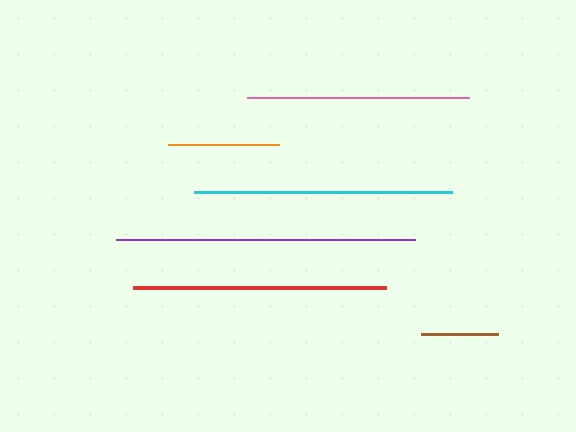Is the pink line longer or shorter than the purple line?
The purple line is longer than the pink line.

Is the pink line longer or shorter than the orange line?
The pink line is longer than the orange line.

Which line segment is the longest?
The purple line is the longest at approximately 299 pixels.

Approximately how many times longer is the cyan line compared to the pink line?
The cyan line is approximately 1.2 times the length of the pink line.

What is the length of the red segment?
The red segment is approximately 253 pixels long.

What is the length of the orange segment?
The orange segment is approximately 111 pixels long.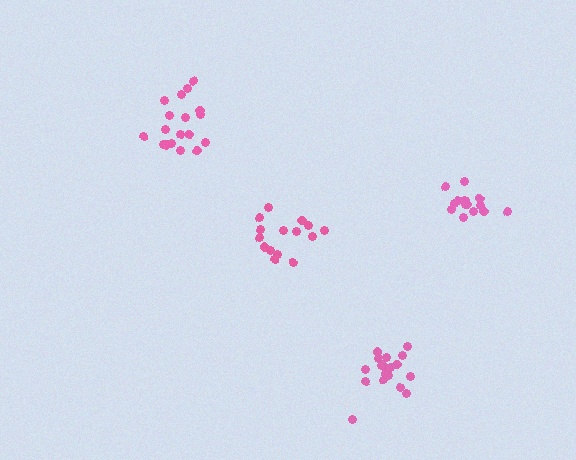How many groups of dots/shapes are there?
There are 4 groups.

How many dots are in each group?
Group 1: 15 dots, Group 2: 14 dots, Group 3: 19 dots, Group 4: 18 dots (66 total).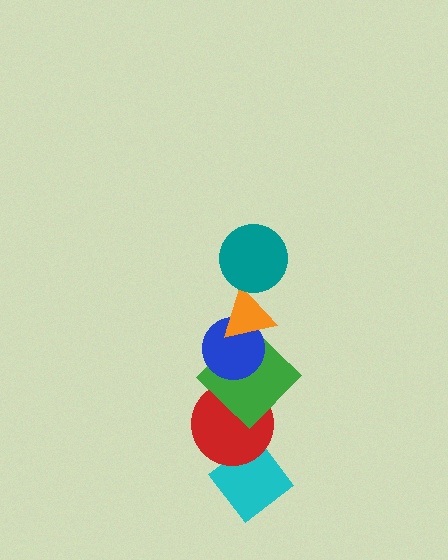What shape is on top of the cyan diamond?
The red circle is on top of the cyan diamond.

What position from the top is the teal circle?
The teal circle is 1st from the top.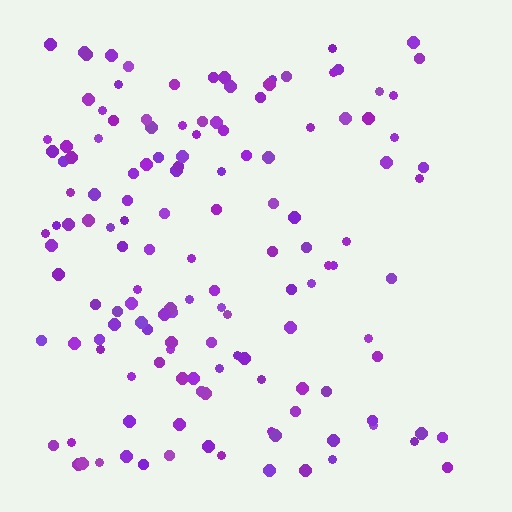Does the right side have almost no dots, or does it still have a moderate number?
Still a moderate number, just noticeably fewer than the left.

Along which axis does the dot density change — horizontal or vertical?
Horizontal.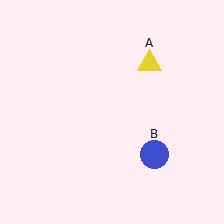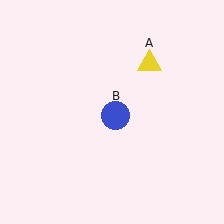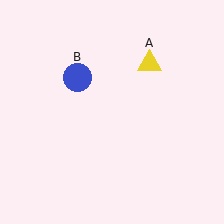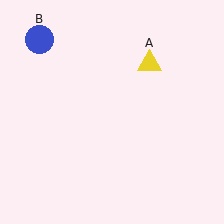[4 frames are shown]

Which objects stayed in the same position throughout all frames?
Yellow triangle (object A) remained stationary.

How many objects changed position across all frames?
1 object changed position: blue circle (object B).